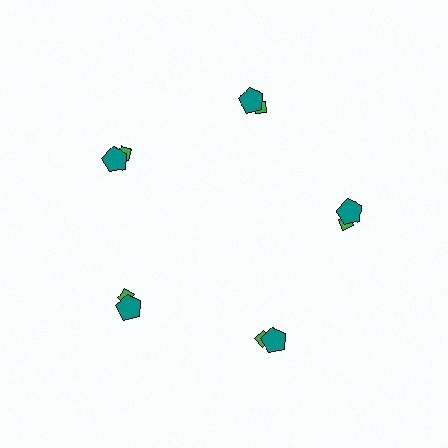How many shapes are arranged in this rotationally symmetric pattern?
There are 10 shapes, arranged in 5 groups of 2.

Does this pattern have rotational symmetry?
Yes, this pattern has 5-fold rotational symmetry. It looks the same after rotating 72 degrees around the center.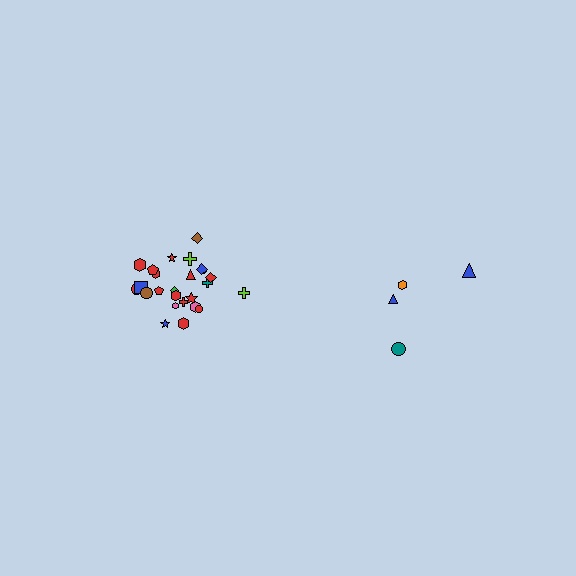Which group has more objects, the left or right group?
The left group.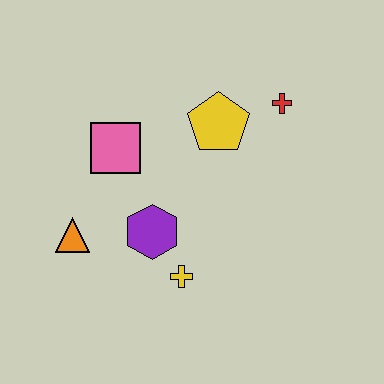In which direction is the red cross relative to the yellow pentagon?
The red cross is to the right of the yellow pentagon.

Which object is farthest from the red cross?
The orange triangle is farthest from the red cross.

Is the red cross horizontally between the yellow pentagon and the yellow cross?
No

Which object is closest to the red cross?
The yellow pentagon is closest to the red cross.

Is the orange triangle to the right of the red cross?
No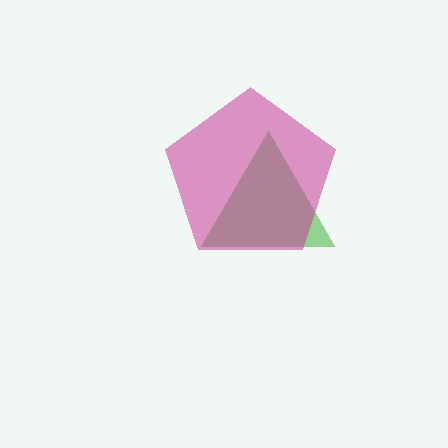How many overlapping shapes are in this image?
There are 2 overlapping shapes in the image.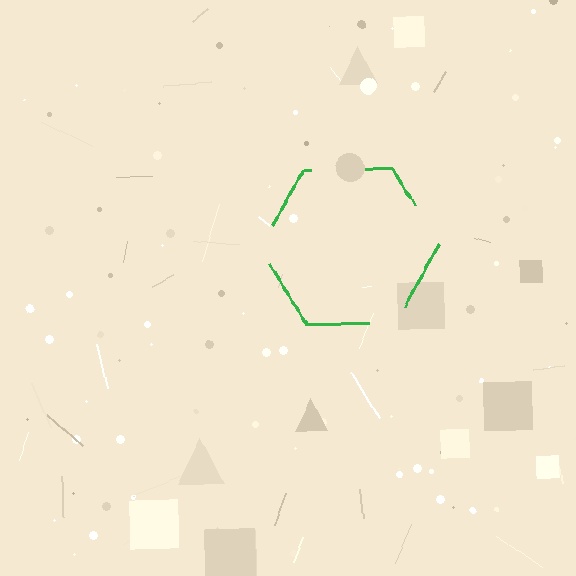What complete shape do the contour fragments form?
The contour fragments form a hexagon.